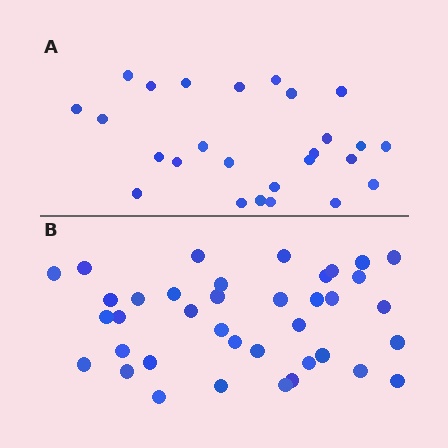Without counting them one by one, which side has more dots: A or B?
Region B (the bottom region) has more dots.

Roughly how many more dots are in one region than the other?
Region B has roughly 12 or so more dots than region A.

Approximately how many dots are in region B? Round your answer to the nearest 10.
About 40 dots. (The exact count is 38, which rounds to 40.)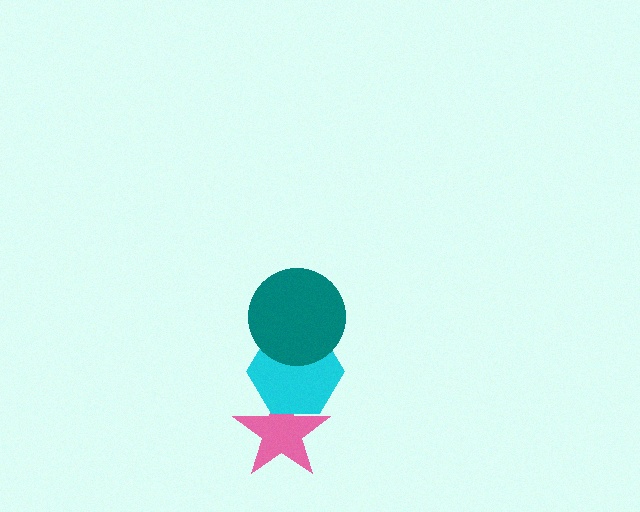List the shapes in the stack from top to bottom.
From top to bottom: the teal circle, the cyan hexagon, the pink star.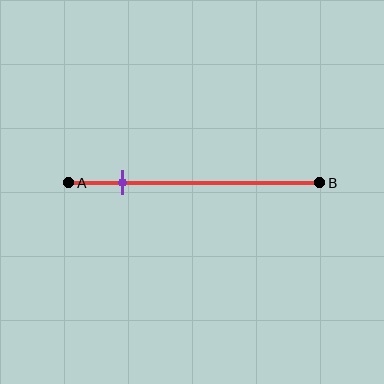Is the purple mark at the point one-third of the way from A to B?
No, the mark is at about 20% from A, not at the 33% one-third point.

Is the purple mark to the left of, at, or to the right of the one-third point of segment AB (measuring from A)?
The purple mark is to the left of the one-third point of segment AB.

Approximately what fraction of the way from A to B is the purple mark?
The purple mark is approximately 20% of the way from A to B.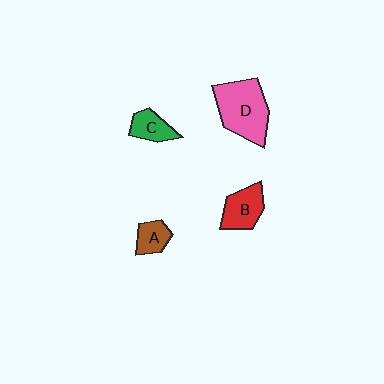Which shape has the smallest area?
Shape A (brown).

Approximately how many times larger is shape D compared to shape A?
Approximately 2.7 times.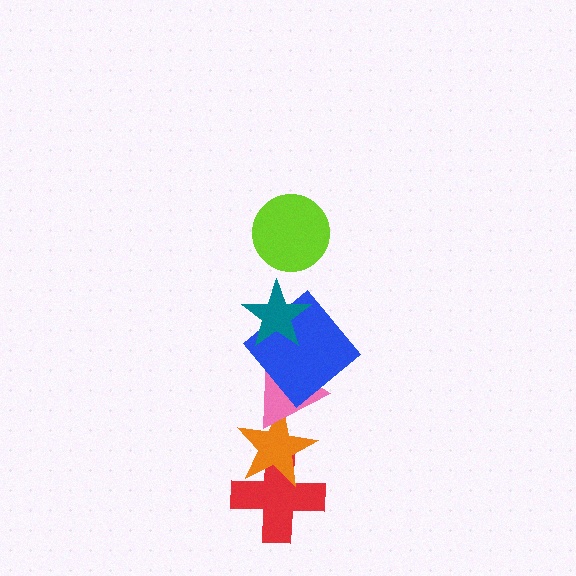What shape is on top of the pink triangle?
The blue diamond is on top of the pink triangle.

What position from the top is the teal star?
The teal star is 2nd from the top.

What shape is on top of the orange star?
The pink triangle is on top of the orange star.